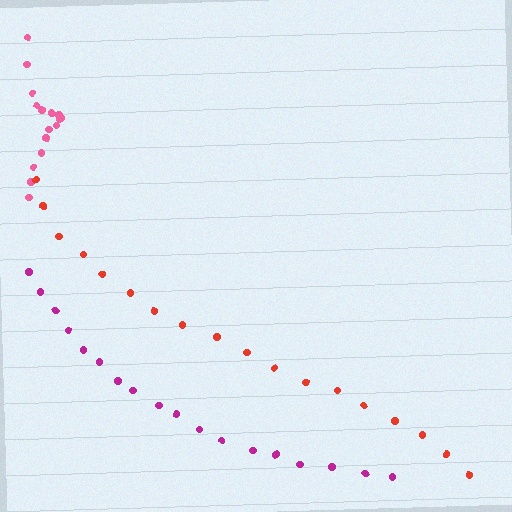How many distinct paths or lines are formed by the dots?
There are 3 distinct paths.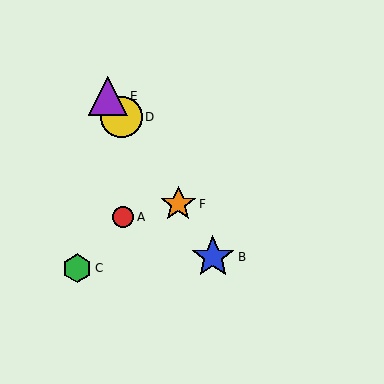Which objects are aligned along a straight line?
Objects B, D, E, F are aligned along a straight line.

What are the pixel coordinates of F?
Object F is at (178, 204).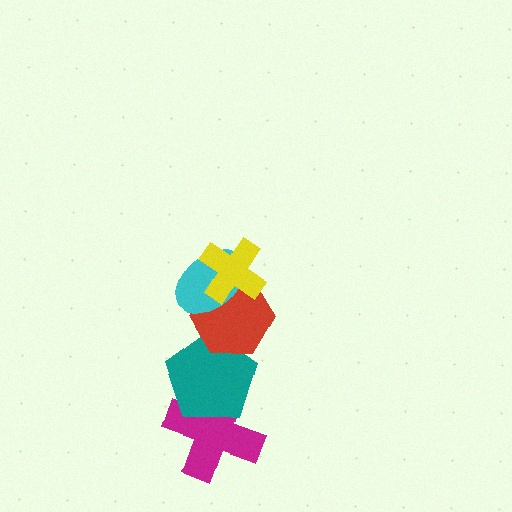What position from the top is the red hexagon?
The red hexagon is 3rd from the top.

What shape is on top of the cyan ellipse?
The yellow cross is on top of the cyan ellipse.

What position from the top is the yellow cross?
The yellow cross is 1st from the top.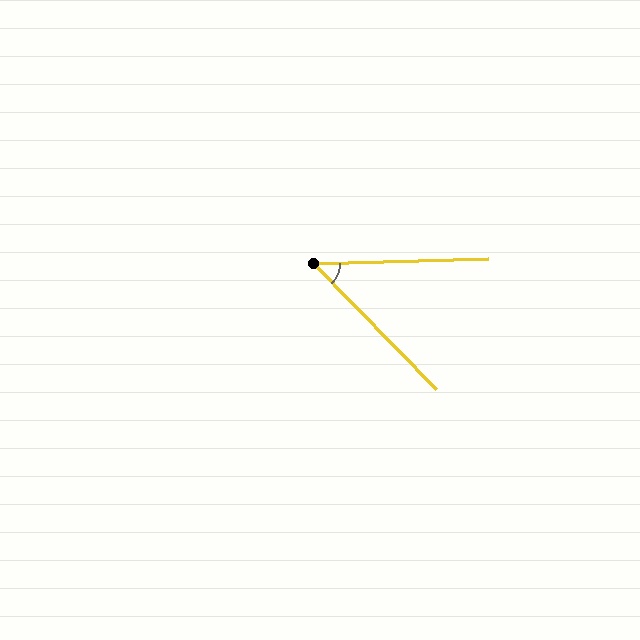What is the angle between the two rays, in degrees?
Approximately 47 degrees.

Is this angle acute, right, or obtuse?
It is acute.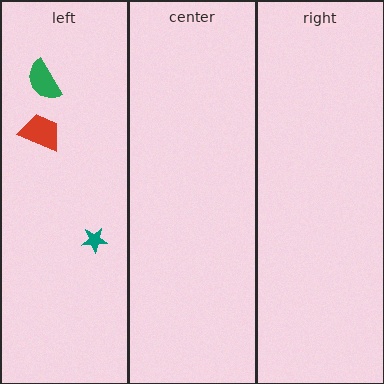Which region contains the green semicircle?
The left region.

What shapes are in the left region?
The green semicircle, the red trapezoid, the teal star.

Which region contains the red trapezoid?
The left region.